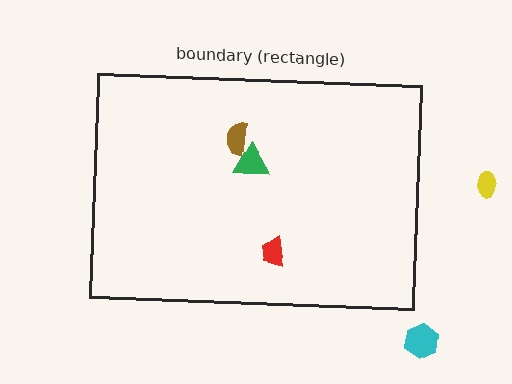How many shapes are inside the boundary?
3 inside, 2 outside.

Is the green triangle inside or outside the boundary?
Inside.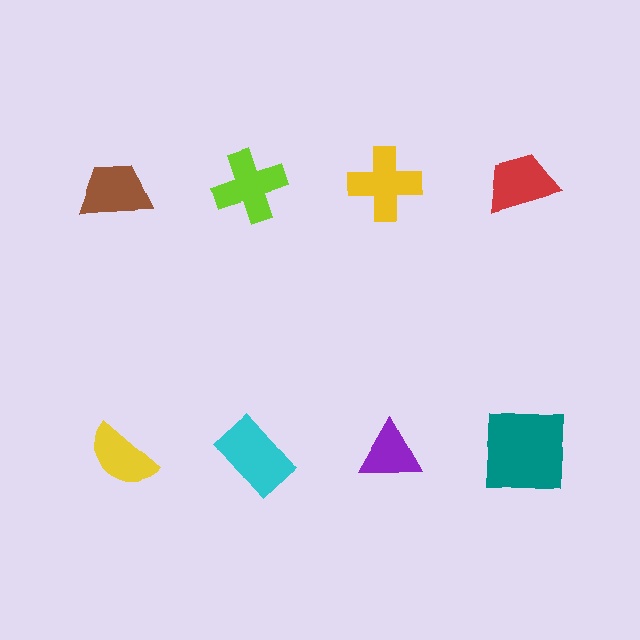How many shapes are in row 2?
4 shapes.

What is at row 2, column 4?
A teal square.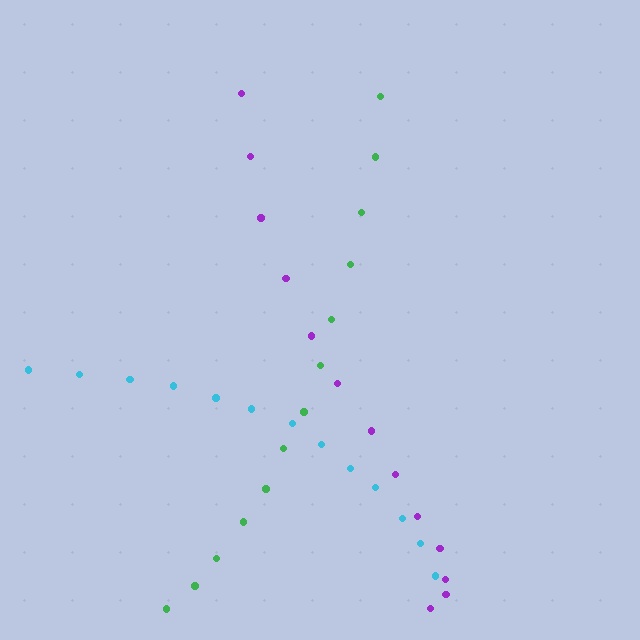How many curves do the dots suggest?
There are 3 distinct paths.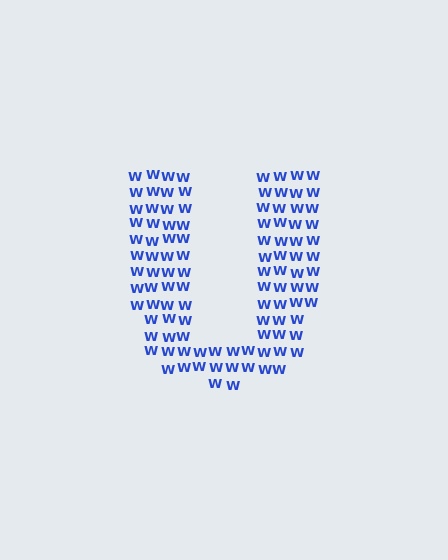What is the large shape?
The large shape is the letter U.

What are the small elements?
The small elements are letter W's.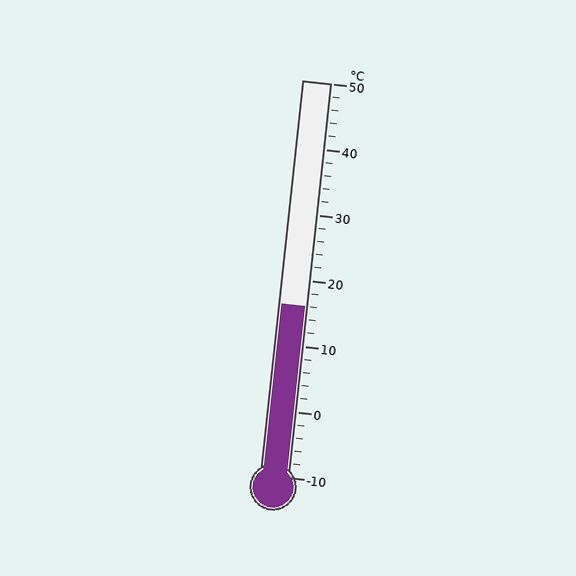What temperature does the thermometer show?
The thermometer shows approximately 16°C.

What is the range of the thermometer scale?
The thermometer scale ranges from -10°C to 50°C.